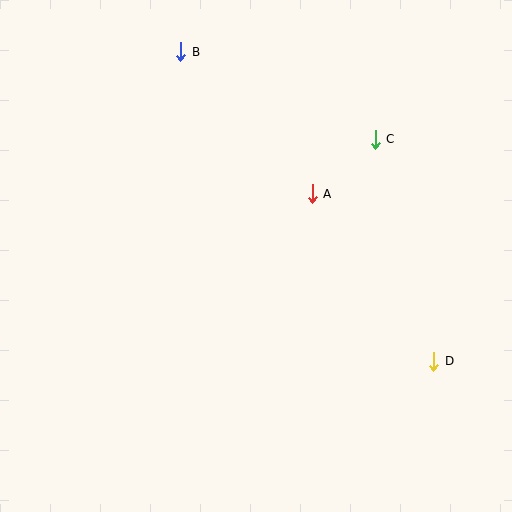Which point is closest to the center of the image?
Point A at (312, 194) is closest to the center.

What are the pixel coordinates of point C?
Point C is at (375, 139).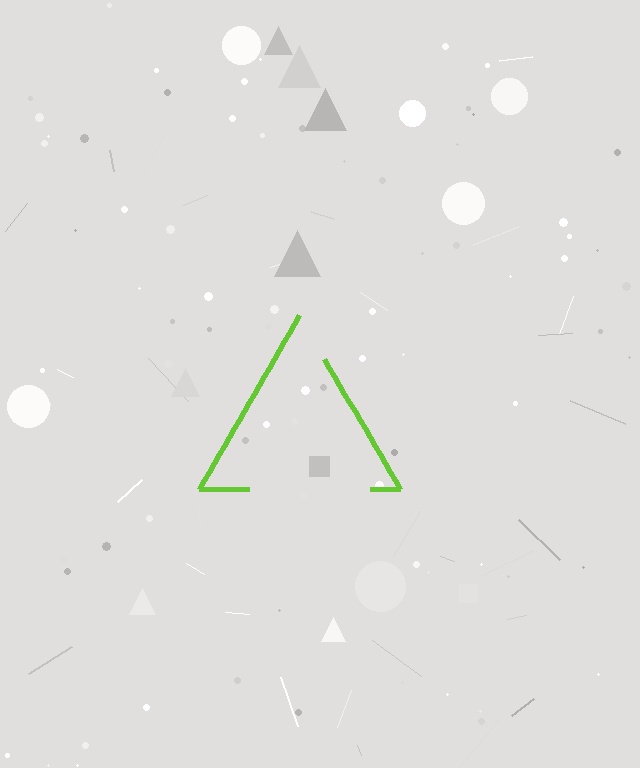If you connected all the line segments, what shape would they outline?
They would outline a triangle.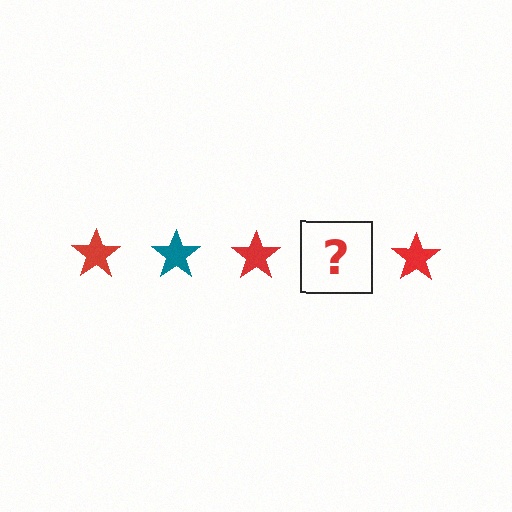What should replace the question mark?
The question mark should be replaced with a teal star.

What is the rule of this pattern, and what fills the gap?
The rule is that the pattern cycles through red, teal stars. The gap should be filled with a teal star.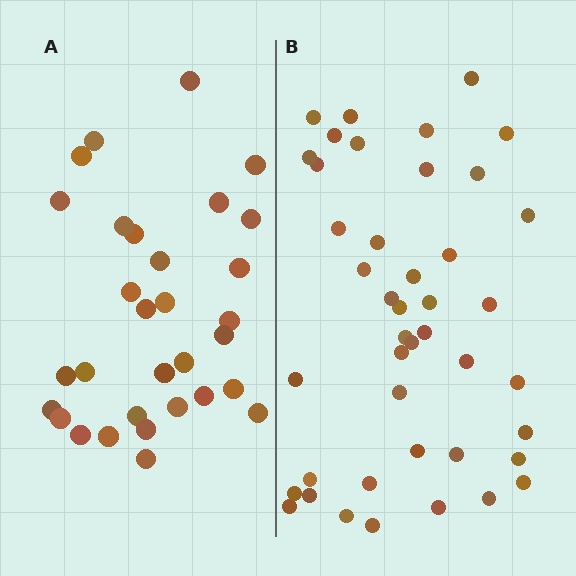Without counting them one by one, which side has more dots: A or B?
Region B (the right region) has more dots.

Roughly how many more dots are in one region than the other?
Region B has roughly 12 or so more dots than region A.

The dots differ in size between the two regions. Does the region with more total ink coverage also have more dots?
No. Region A has more total ink coverage because its dots are larger, but region B actually contains more individual dots. Total area can be misleading — the number of items is what matters here.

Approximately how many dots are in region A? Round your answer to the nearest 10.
About 30 dots. (The exact count is 31, which rounds to 30.)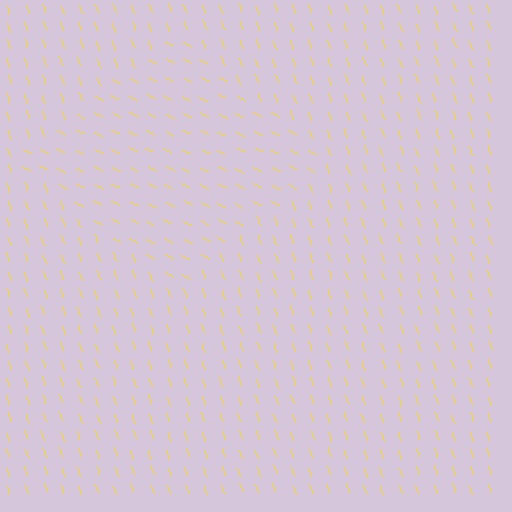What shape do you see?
I see a diamond.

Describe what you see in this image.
The image is filled with small yellow line segments. A diamond region in the image has lines oriented differently from the surrounding lines, creating a visible texture boundary.